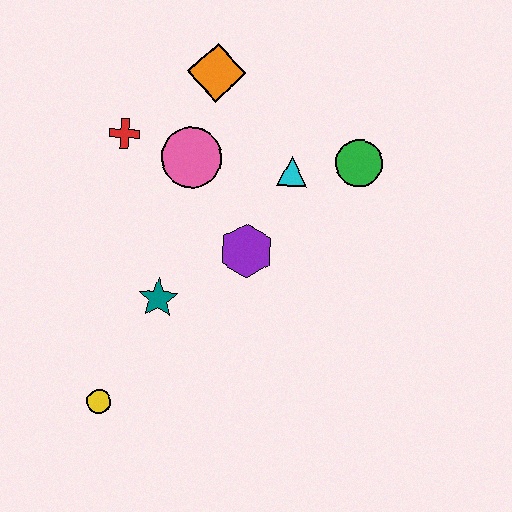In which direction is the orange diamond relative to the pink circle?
The orange diamond is above the pink circle.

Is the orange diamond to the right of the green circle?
No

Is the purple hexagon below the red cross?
Yes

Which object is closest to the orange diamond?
The pink circle is closest to the orange diamond.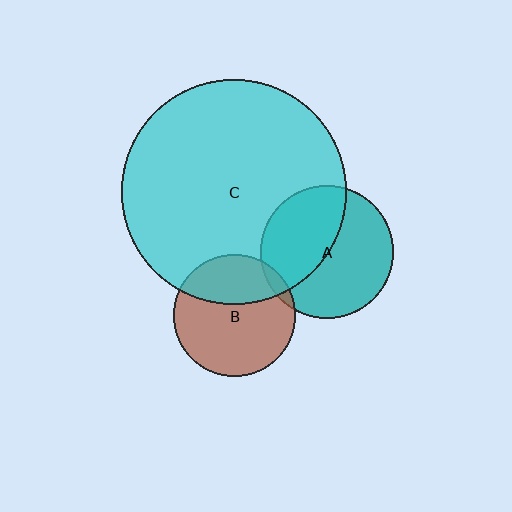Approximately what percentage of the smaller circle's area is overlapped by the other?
Approximately 35%.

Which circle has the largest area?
Circle C (cyan).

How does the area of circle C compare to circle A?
Approximately 2.9 times.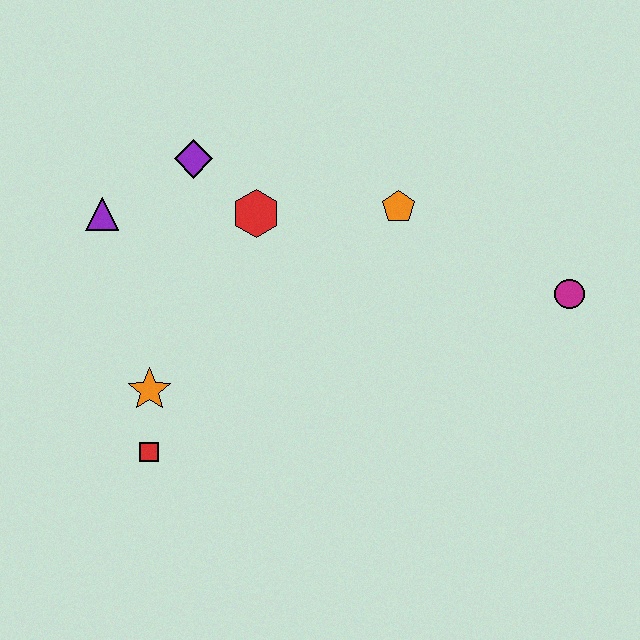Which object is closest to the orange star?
The red square is closest to the orange star.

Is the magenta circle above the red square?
Yes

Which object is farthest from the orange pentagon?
The red square is farthest from the orange pentagon.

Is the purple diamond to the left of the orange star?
No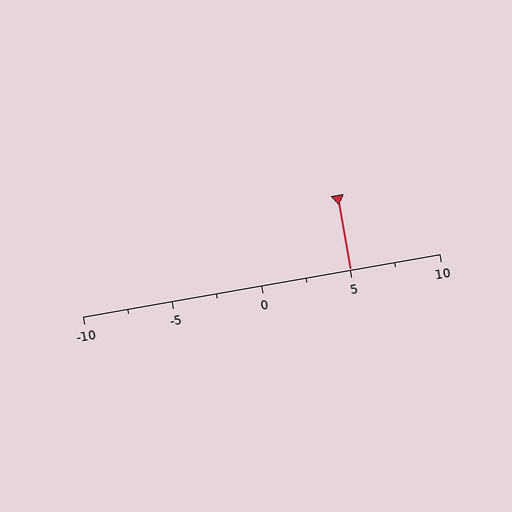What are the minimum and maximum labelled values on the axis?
The axis runs from -10 to 10.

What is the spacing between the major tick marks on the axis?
The major ticks are spaced 5 apart.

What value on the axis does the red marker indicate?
The marker indicates approximately 5.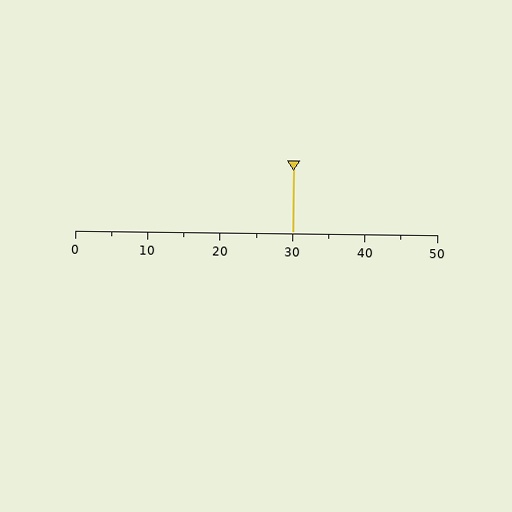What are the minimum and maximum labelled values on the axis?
The axis runs from 0 to 50.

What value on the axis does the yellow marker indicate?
The marker indicates approximately 30.